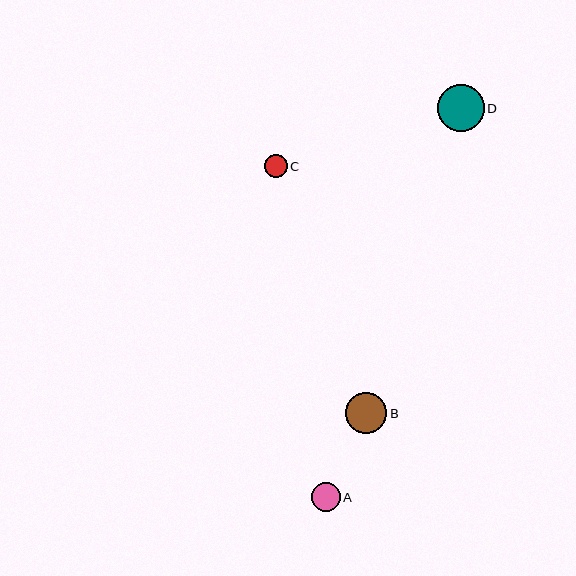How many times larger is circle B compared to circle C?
Circle B is approximately 1.8 times the size of circle C.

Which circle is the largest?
Circle D is the largest with a size of approximately 47 pixels.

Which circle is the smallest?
Circle C is the smallest with a size of approximately 23 pixels.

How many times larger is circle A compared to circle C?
Circle A is approximately 1.3 times the size of circle C.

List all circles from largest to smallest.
From largest to smallest: D, B, A, C.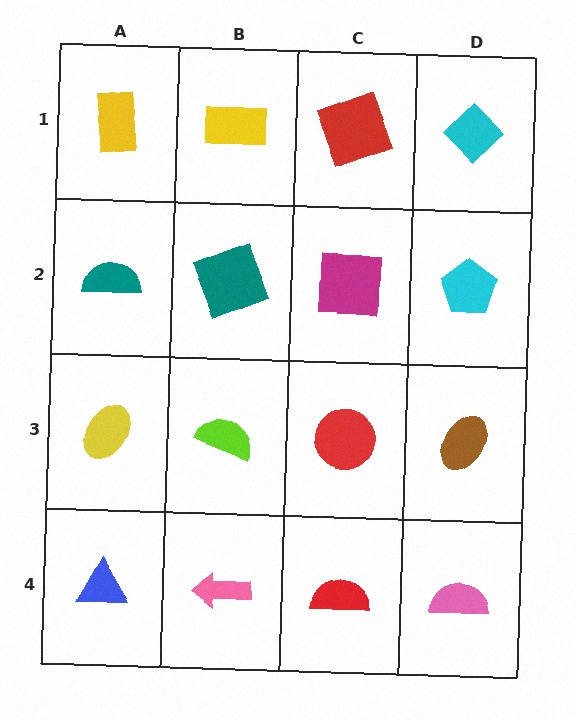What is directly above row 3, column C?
A magenta square.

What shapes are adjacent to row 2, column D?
A cyan diamond (row 1, column D), a brown ellipse (row 3, column D), a magenta square (row 2, column C).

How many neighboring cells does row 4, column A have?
2.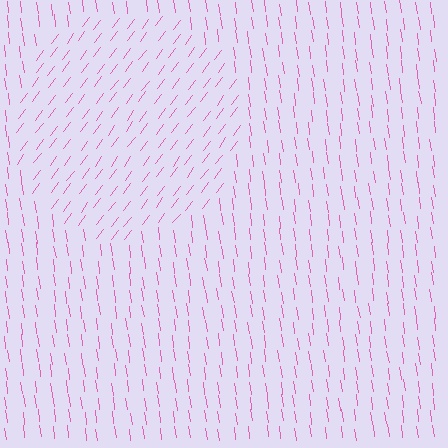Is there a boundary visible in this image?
Yes, there is a texture boundary formed by a change in line orientation.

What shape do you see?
I see a circle.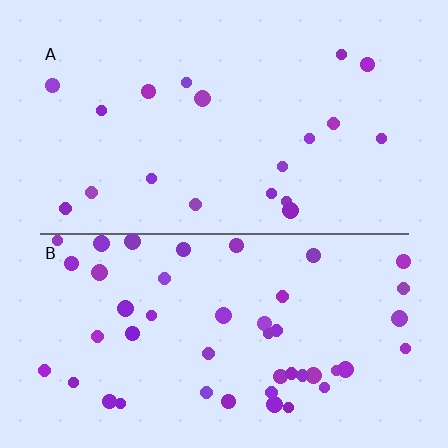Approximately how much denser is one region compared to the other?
Approximately 2.4× — region B over region A.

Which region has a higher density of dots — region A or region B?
B (the bottom).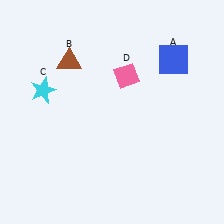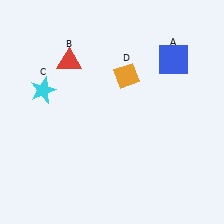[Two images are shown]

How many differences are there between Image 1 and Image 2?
There are 2 differences between the two images.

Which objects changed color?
B changed from brown to red. D changed from pink to orange.